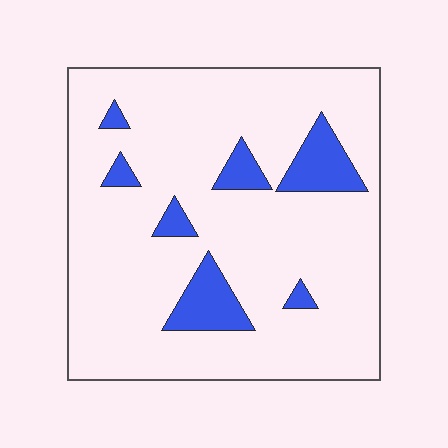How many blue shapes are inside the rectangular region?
7.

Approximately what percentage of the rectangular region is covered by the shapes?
Approximately 15%.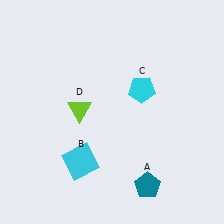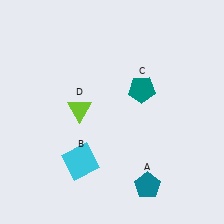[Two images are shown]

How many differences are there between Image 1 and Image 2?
There is 1 difference between the two images.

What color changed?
The pentagon (C) changed from cyan in Image 1 to teal in Image 2.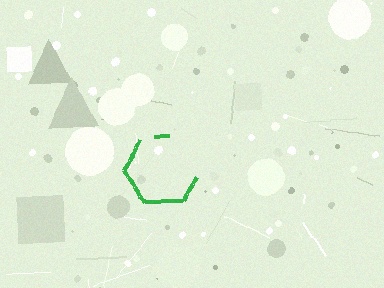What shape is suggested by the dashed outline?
The dashed outline suggests a hexagon.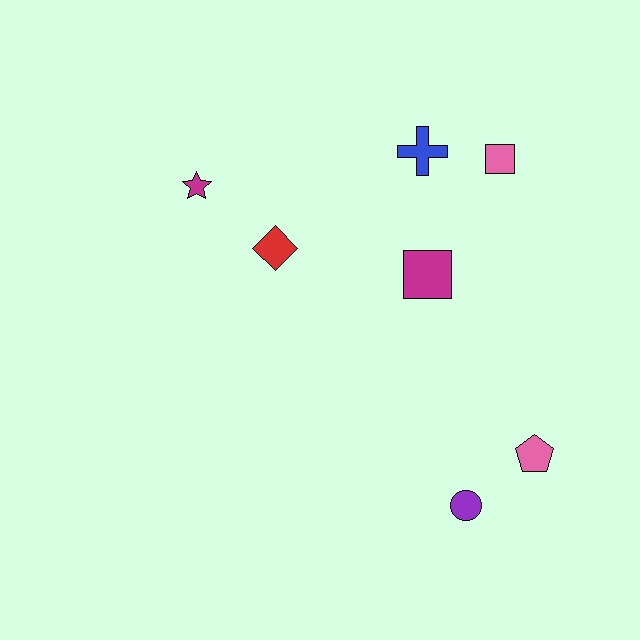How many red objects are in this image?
There is 1 red object.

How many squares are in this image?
There are 2 squares.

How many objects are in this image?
There are 7 objects.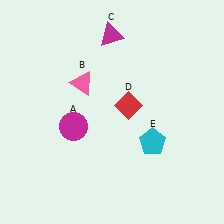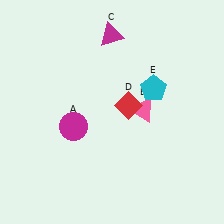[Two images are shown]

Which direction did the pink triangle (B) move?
The pink triangle (B) moved right.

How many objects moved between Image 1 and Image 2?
2 objects moved between the two images.